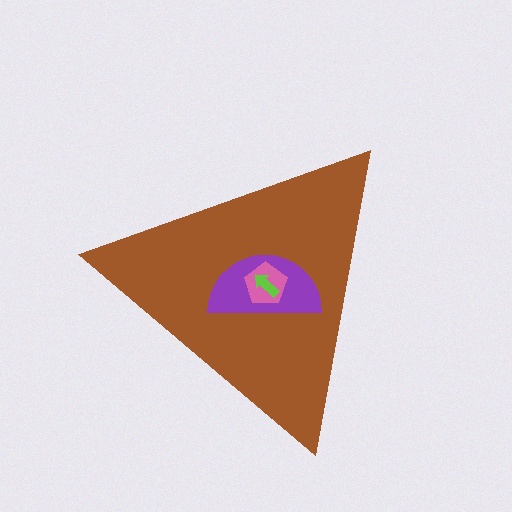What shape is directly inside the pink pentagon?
The lime arrow.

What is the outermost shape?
The brown triangle.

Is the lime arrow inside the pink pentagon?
Yes.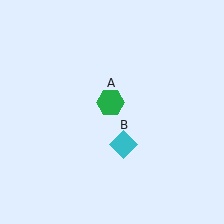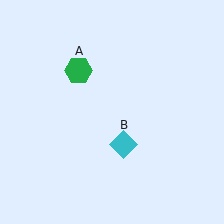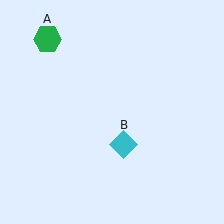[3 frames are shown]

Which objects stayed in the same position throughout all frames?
Cyan diamond (object B) remained stationary.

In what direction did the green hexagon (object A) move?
The green hexagon (object A) moved up and to the left.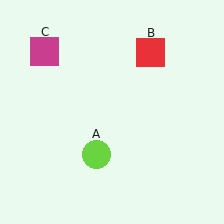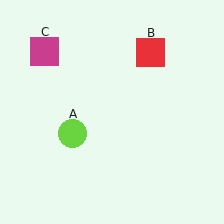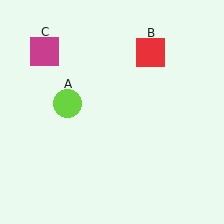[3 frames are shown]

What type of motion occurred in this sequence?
The lime circle (object A) rotated clockwise around the center of the scene.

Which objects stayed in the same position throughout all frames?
Red square (object B) and magenta square (object C) remained stationary.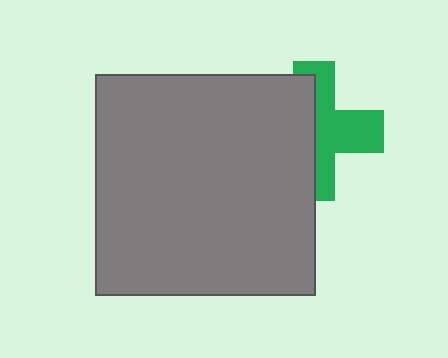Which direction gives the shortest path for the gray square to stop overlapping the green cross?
Moving left gives the shortest separation.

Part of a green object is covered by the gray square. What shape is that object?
It is a cross.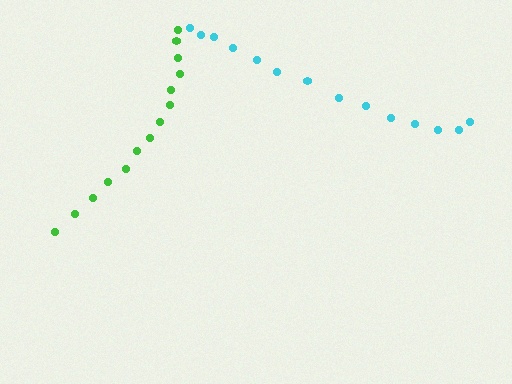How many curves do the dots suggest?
There are 2 distinct paths.